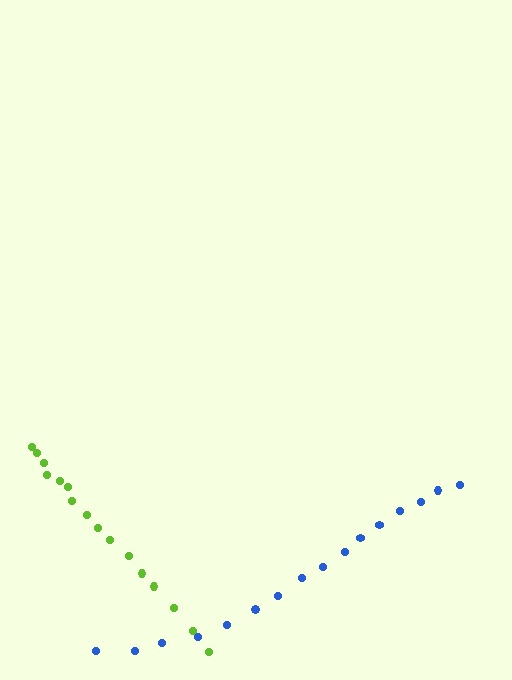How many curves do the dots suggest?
There are 2 distinct paths.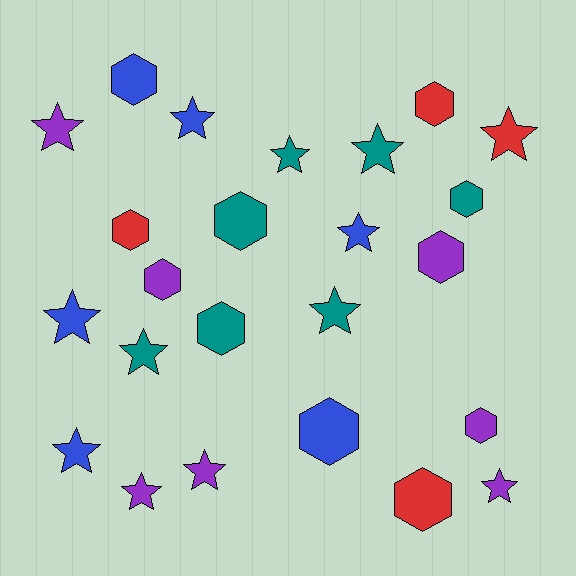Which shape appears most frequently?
Star, with 13 objects.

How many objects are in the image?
There are 24 objects.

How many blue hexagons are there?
There are 2 blue hexagons.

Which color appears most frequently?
Purple, with 7 objects.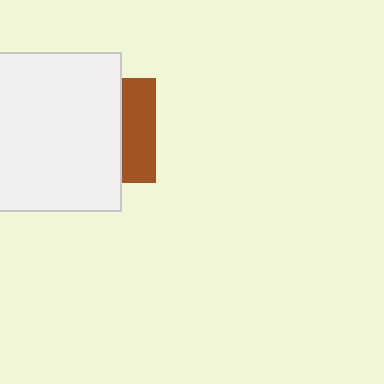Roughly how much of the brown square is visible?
A small part of it is visible (roughly 32%).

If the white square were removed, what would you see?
You would see the complete brown square.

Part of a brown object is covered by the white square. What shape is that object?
It is a square.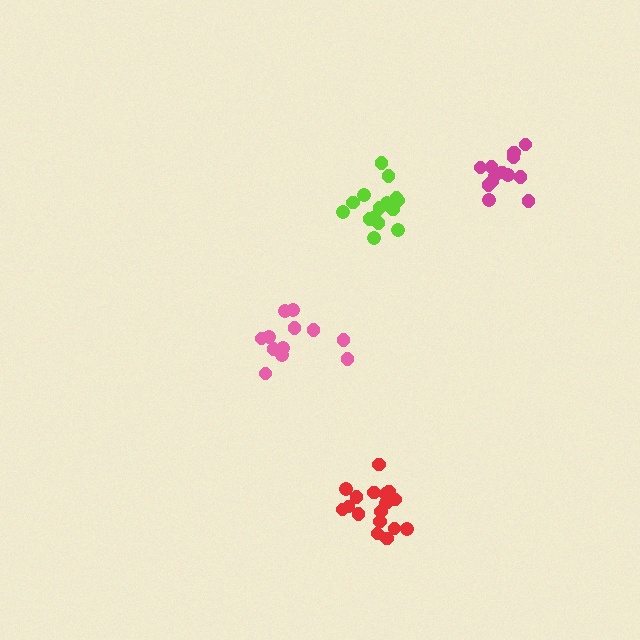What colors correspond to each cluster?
The clusters are colored: red, lime, magenta, pink.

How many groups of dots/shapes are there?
There are 4 groups.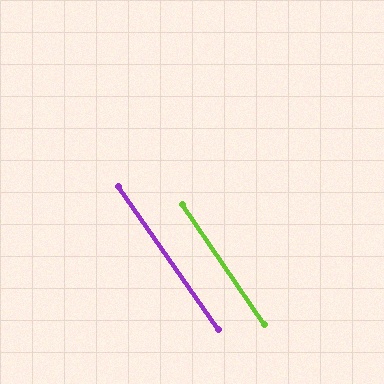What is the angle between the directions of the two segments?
Approximately 1 degree.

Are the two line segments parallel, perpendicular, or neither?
Parallel — their directions differ by only 0.6°.